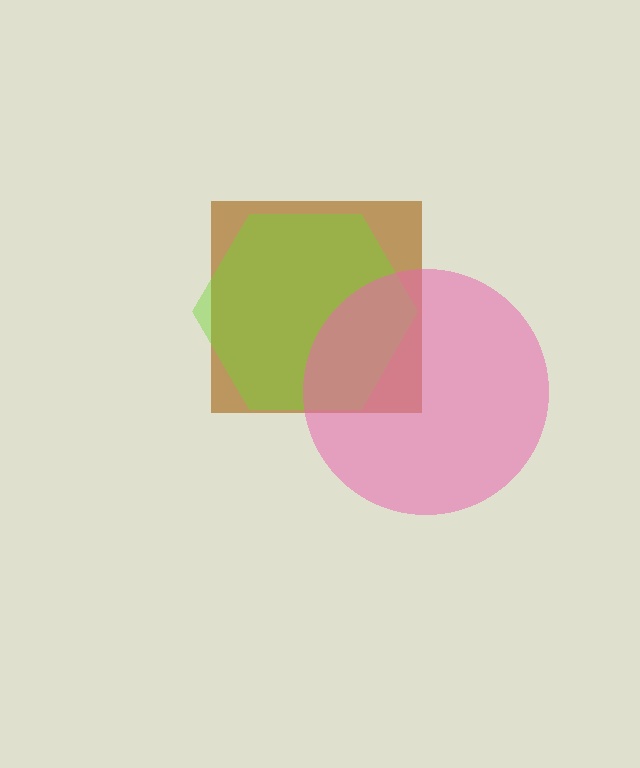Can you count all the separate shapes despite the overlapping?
Yes, there are 3 separate shapes.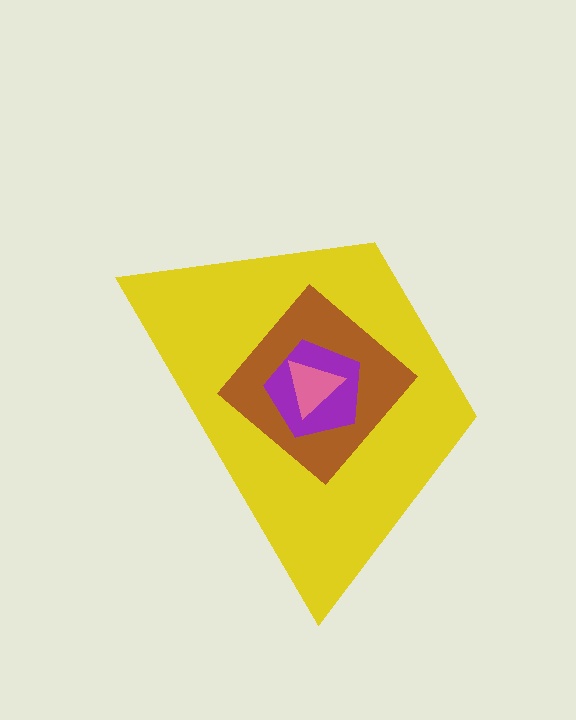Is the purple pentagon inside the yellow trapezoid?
Yes.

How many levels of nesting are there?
4.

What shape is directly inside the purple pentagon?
The pink triangle.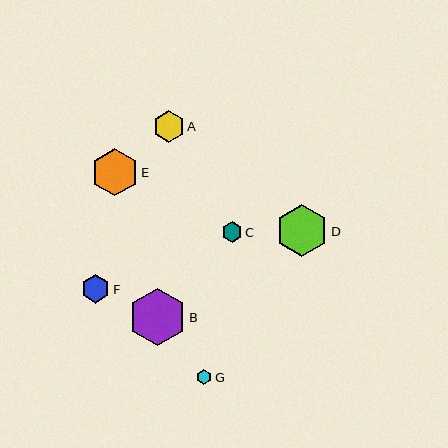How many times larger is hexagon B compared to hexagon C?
Hexagon B is approximately 2.8 times the size of hexagon C.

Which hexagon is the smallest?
Hexagon G is the smallest with a size of approximately 16 pixels.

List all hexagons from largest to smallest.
From largest to smallest: B, D, E, A, F, C, G.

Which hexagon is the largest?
Hexagon B is the largest with a size of approximately 57 pixels.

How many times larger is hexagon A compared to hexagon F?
Hexagon A is approximately 1.1 times the size of hexagon F.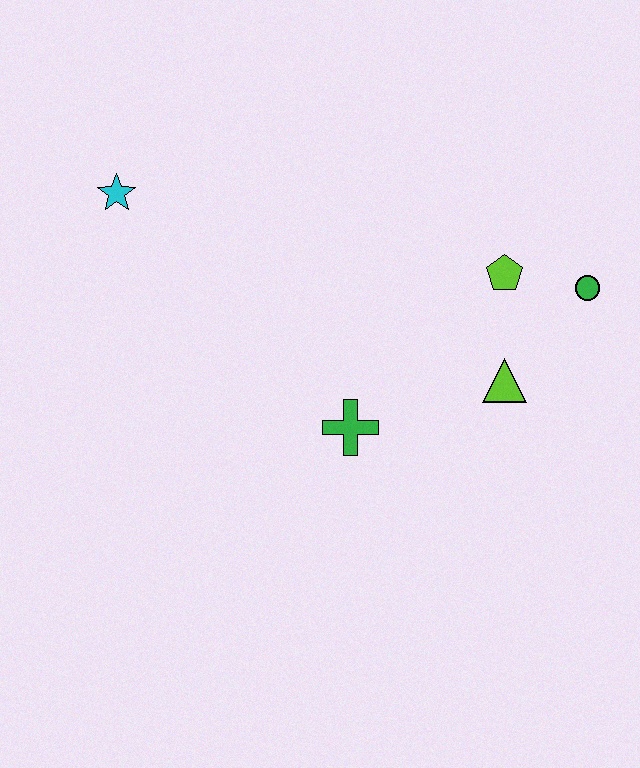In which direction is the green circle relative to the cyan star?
The green circle is to the right of the cyan star.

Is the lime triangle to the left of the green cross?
No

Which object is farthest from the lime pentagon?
The cyan star is farthest from the lime pentagon.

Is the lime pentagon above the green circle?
Yes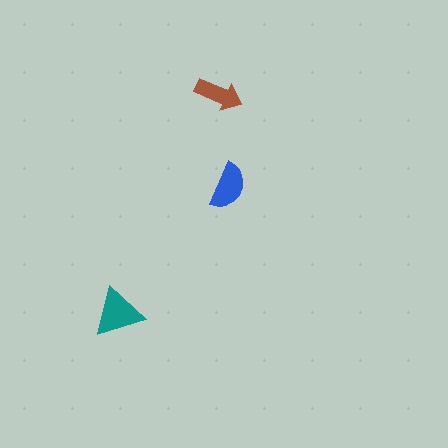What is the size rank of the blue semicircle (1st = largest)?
2nd.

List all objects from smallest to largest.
The brown arrow, the blue semicircle, the teal triangle.